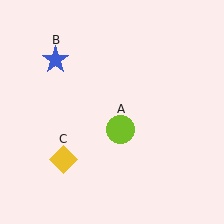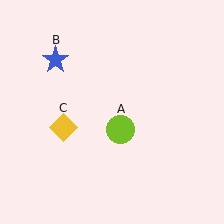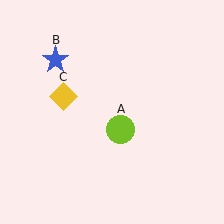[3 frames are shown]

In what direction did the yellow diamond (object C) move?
The yellow diamond (object C) moved up.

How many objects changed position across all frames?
1 object changed position: yellow diamond (object C).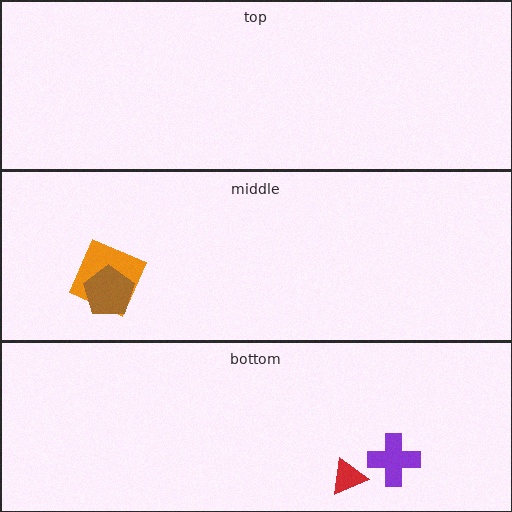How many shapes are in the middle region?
2.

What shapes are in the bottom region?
The purple cross, the red triangle.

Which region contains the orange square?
The middle region.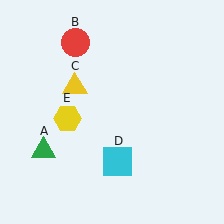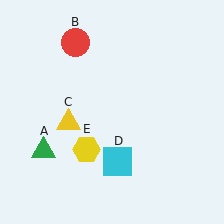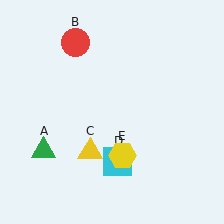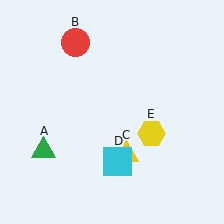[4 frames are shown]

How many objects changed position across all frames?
2 objects changed position: yellow triangle (object C), yellow hexagon (object E).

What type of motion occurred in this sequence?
The yellow triangle (object C), yellow hexagon (object E) rotated counterclockwise around the center of the scene.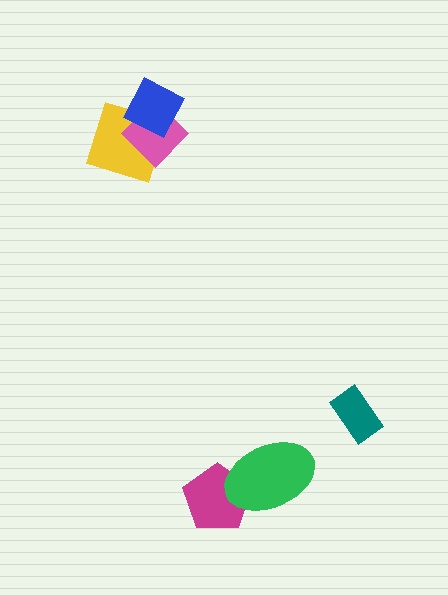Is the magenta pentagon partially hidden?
Yes, it is partially covered by another shape.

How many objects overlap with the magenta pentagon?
1 object overlaps with the magenta pentagon.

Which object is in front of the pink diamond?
The blue diamond is in front of the pink diamond.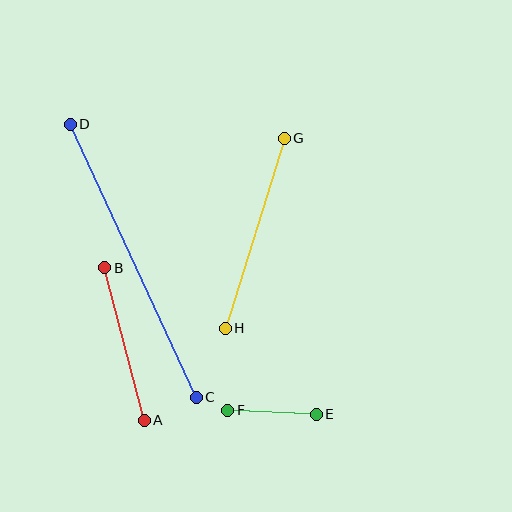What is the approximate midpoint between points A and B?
The midpoint is at approximately (125, 344) pixels.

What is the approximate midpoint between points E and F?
The midpoint is at approximately (272, 412) pixels.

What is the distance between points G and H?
The distance is approximately 199 pixels.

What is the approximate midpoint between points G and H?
The midpoint is at approximately (255, 233) pixels.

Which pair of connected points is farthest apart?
Points C and D are farthest apart.